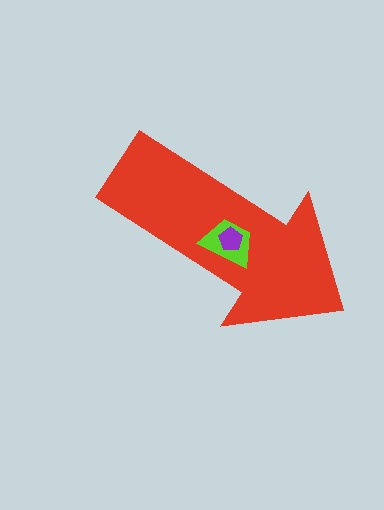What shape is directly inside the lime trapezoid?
The purple pentagon.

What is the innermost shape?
The purple pentagon.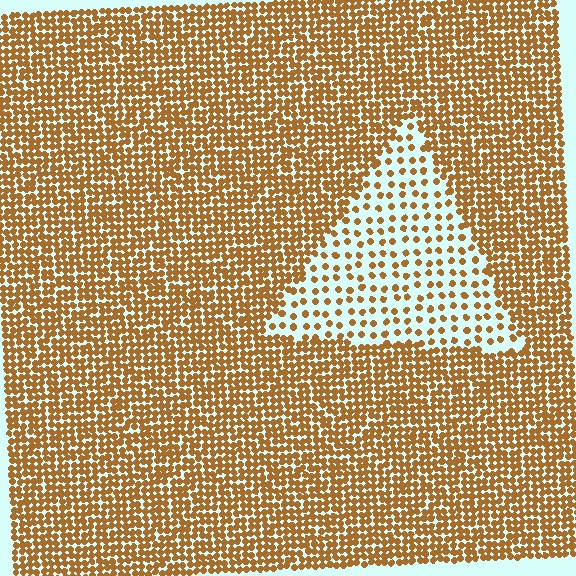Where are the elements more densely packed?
The elements are more densely packed outside the triangle boundary.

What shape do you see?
I see a triangle.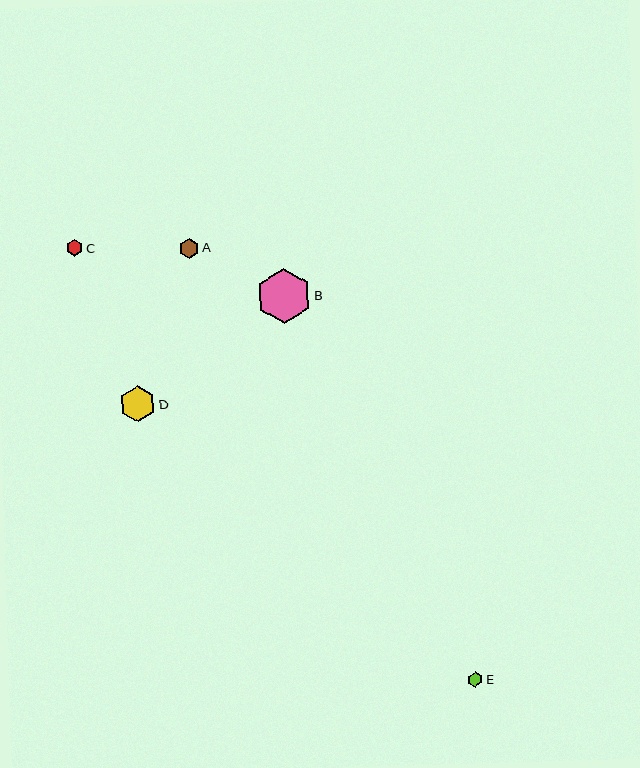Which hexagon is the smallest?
Hexagon E is the smallest with a size of approximately 15 pixels.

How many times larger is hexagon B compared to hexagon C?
Hexagon B is approximately 3.2 times the size of hexagon C.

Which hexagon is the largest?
Hexagon B is the largest with a size of approximately 55 pixels.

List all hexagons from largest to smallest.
From largest to smallest: B, D, A, C, E.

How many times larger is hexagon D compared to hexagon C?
Hexagon D is approximately 2.2 times the size of hexagon C.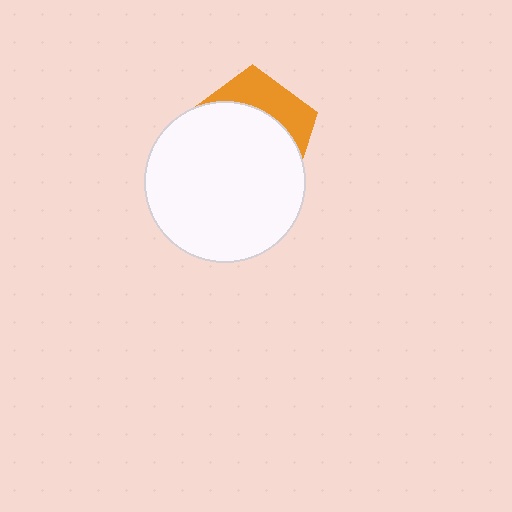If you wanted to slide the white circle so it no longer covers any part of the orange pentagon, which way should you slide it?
Slide it down — that is the most direct way to separate the two shapes.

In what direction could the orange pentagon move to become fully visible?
The orange pentagon could move up. That would shift it out from behind the white circle entirely.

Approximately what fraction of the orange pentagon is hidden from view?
Roughly 69% of the orange pentagon is hidden behind the white circle.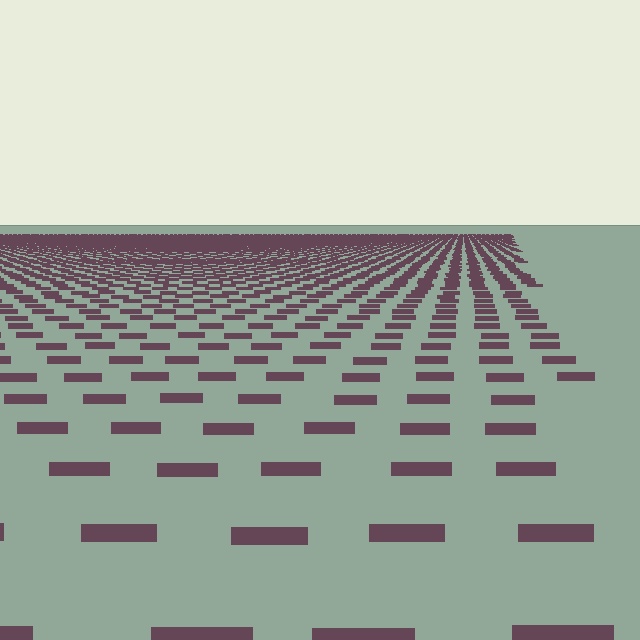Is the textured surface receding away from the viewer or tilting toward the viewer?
The surface is receding away from the viewer. Texture elements get smaller and denser toward the top.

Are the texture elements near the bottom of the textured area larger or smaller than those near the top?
Larger. Near the bottom, elements are closer to the viewer and appear at a bigger on-screen size.